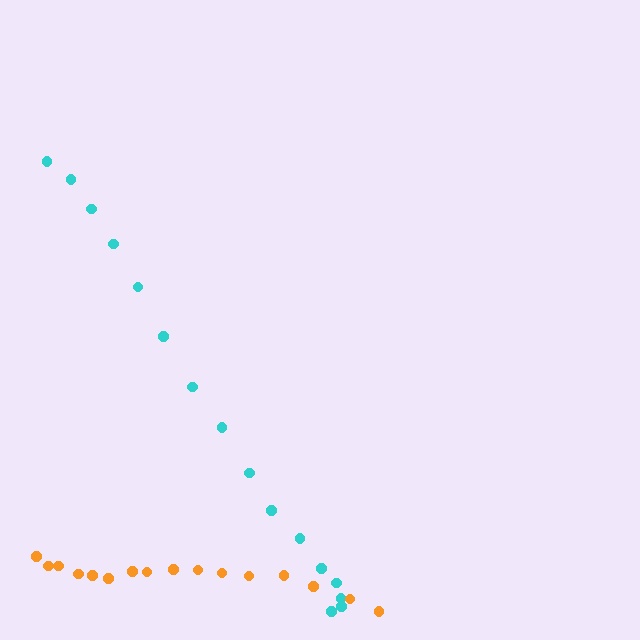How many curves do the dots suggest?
There are 2 distinct paths.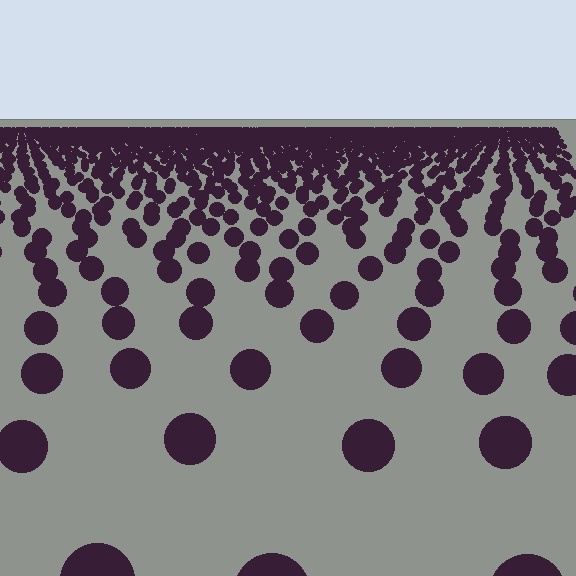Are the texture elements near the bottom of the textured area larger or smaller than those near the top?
Larger. Near the bottom, elements are closer to the viewer and appear at a bigger on-screen size.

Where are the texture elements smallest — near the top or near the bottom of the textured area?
Near the top.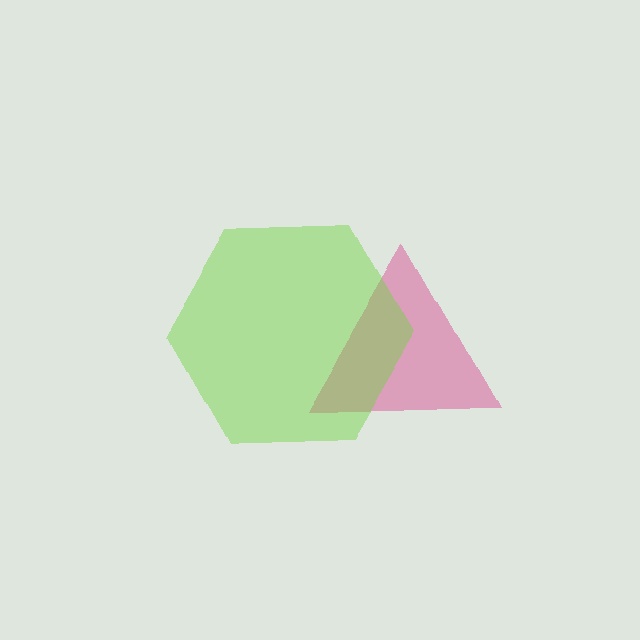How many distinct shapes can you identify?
There are 2 distinct shapes: a magenta triangle, a lime hexagon.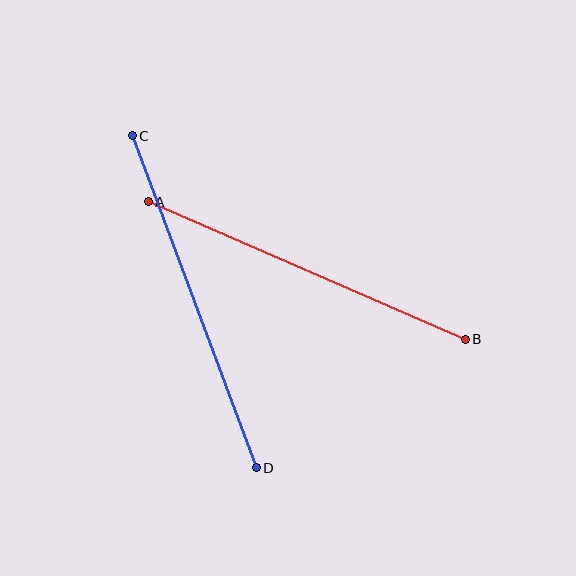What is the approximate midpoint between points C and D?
The midpoint is at approximately (194, 302) pixels.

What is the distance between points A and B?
The distance is approximately 345 pixels.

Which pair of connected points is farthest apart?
Points C and D are farthest apart.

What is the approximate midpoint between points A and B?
The midpoint is at approximately (307, 271) pixels.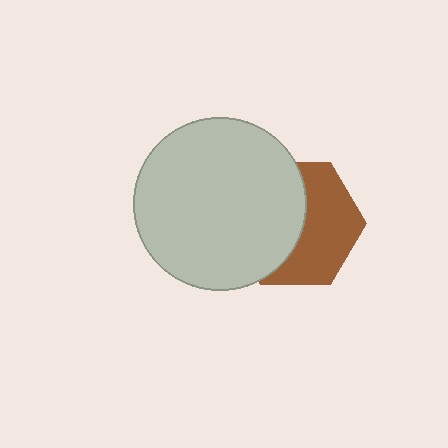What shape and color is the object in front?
The object in front is a light gray circle.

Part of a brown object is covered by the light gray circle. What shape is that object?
It is a hexagon.